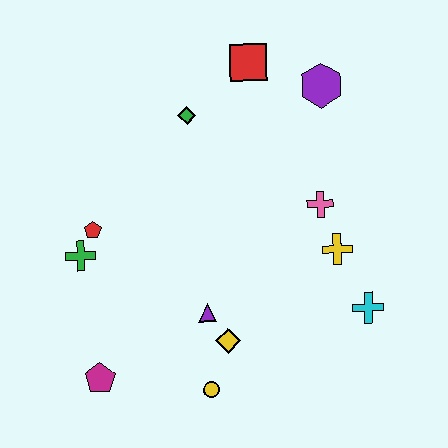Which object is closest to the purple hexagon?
The red square is closest to the purple hexagon.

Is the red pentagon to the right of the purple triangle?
No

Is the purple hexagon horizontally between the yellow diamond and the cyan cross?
Yes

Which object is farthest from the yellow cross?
The magenta pentagon is farthest from the yellow cross.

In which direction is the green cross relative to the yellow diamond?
The green cross is to the left of the yellow diamond.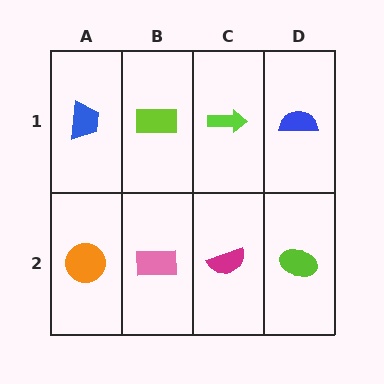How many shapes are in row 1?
4 shapes.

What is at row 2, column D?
A lime ellipse.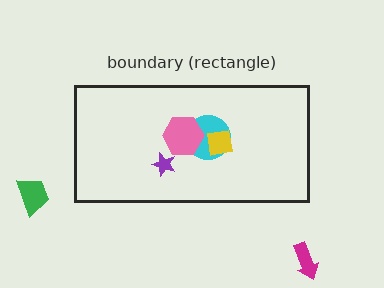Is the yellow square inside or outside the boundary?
Inside.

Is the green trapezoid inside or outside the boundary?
Outside.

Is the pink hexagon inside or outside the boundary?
Inside.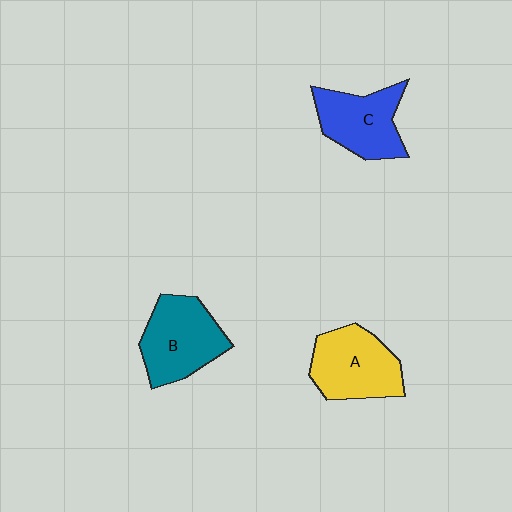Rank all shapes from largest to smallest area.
From largest to smallest: B (teal), A (yellow), C (blue).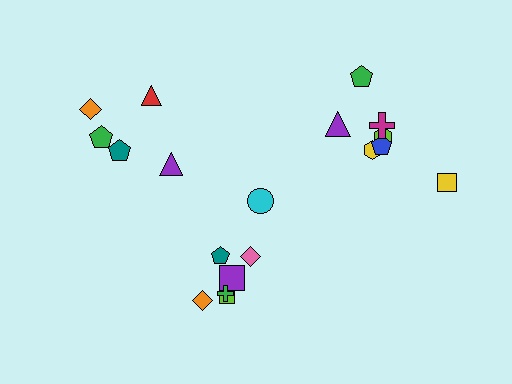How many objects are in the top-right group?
There are 7 objects.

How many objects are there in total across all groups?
There are 19 objects.